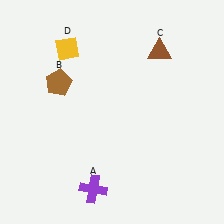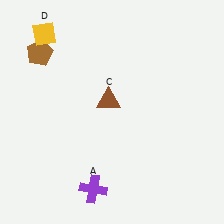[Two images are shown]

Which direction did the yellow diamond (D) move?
The yellow diamond (D) moved left.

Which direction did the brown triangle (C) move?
The brown triangle (C) moved left.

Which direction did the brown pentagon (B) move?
The brown pentagon (B) moved up.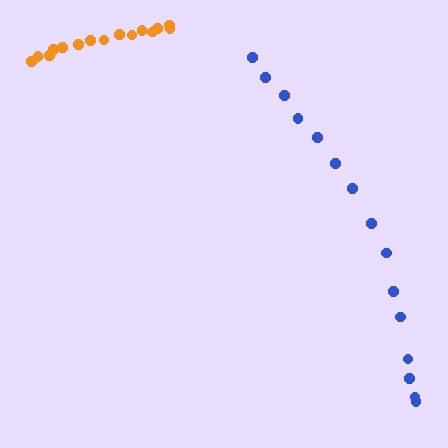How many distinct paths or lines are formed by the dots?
There are 2 distinct paths.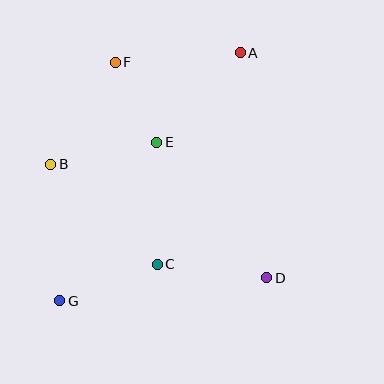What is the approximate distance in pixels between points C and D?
The distance between C and D is approximately 110 pixels.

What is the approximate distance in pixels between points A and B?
The distance between A and B is approximately 220 pixels.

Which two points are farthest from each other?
Points A and G are farthest from each other.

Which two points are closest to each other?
Points E and F are closest to each other.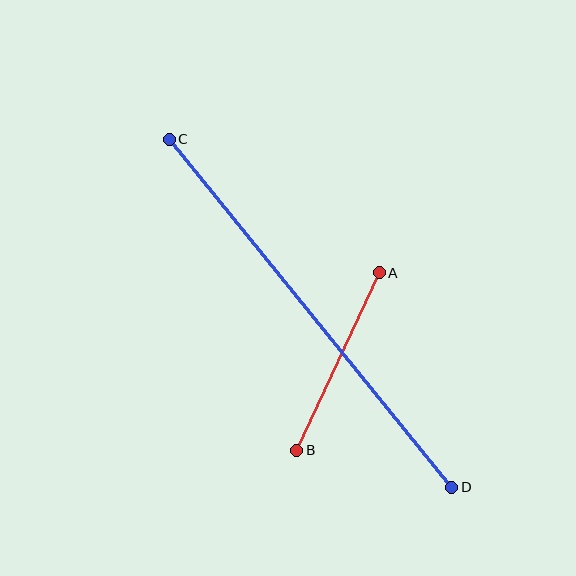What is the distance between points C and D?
The distance is approximately 448 pixels.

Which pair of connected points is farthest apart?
Points C and D are farthest apart.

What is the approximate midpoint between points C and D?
The midpoint is at approximately (311, 313) pixels.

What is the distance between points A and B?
The distance is approximately 195 pixels.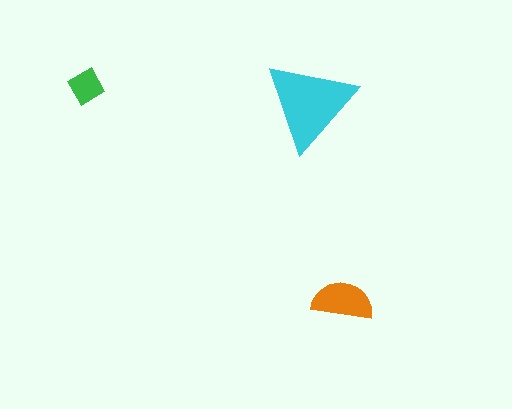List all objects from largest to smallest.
The cyan triangle, the orange semicircle, the green diamond.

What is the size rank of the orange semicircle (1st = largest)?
2nd.